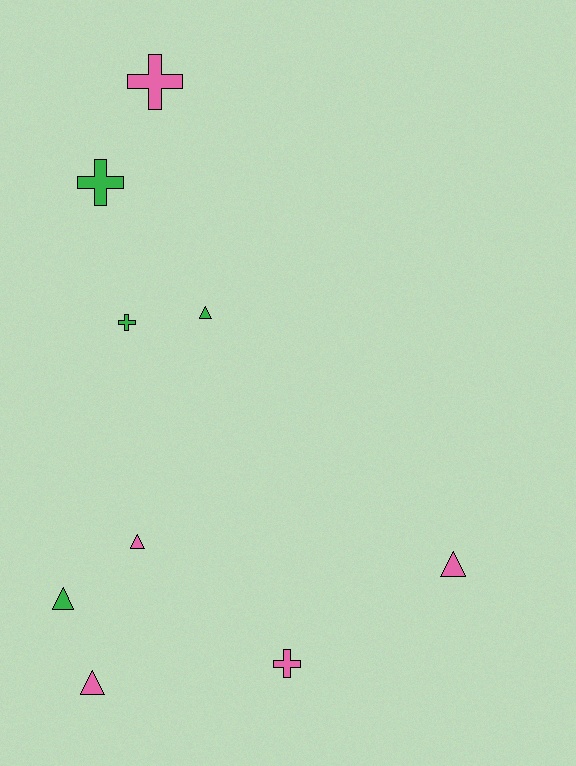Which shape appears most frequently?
Triangle, with 5 objects.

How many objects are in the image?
There are 9 objects.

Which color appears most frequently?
Pink, with 5 objects.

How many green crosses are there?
There are 2 green crosses.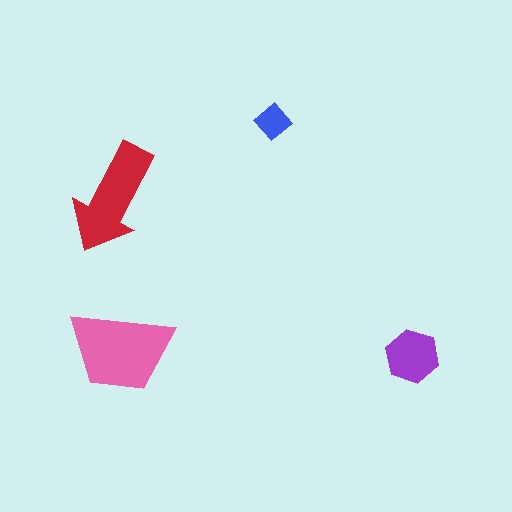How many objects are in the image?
There are 4 objects in the image.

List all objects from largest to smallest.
The pink trapezoid, the red arrow, the purple hexagon, the blue diamond.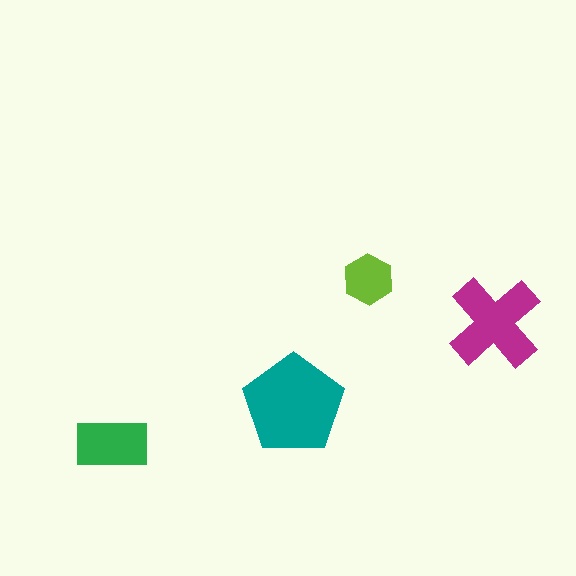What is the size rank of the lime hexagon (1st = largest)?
4th.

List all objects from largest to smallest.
The teal pentagon, the magenta cross, the green rectangle, the lime hexagon.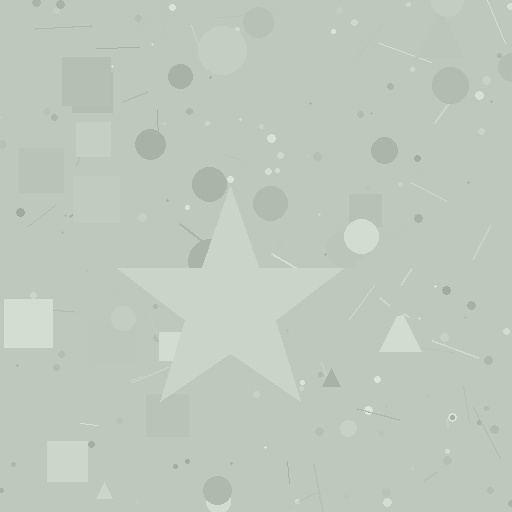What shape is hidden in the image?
A star is hidden in the image.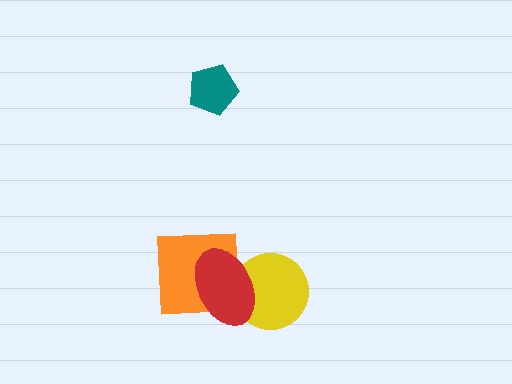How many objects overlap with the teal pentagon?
0 objects overlap with the teal pentagon.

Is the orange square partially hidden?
Yes, it is partially covered by another shape.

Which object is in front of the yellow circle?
The red ellipse is in front of the yellow circle.